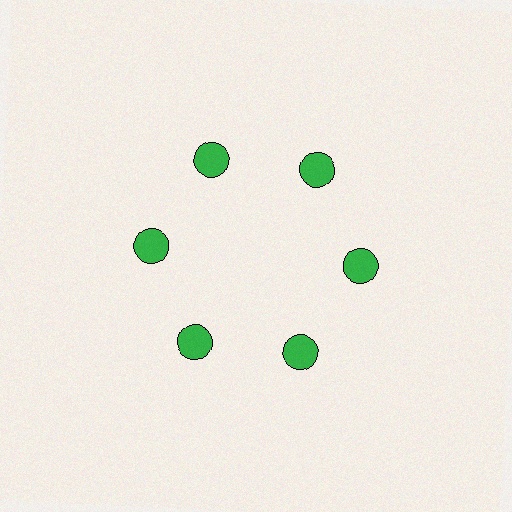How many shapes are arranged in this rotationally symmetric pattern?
There are 6 shapes, arranged in 6 groups of 1.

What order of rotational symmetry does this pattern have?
This pattern has 6-fold rotational symmetry.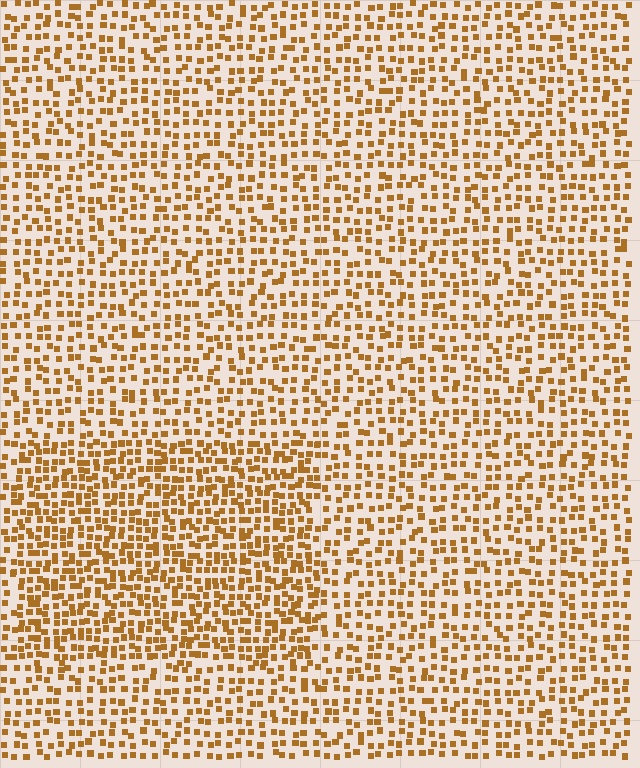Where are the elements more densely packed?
The elements are more densely packed inside the rectangle boundary.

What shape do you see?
I see a rectangle.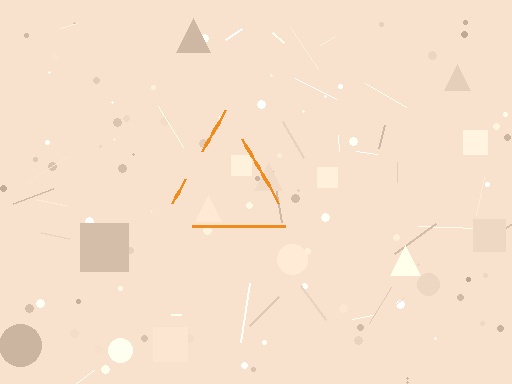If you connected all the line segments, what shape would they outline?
They would outline a triangle.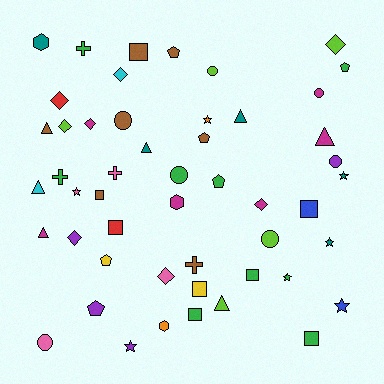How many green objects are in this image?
There are 9 green objects.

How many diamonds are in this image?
There are 8 diamonds.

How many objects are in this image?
There are 50 objects.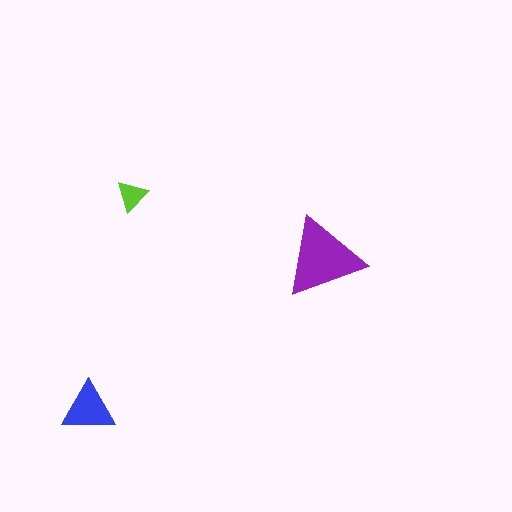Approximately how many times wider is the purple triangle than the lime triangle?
About 2.5 times wider.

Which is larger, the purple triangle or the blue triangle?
The purple one.